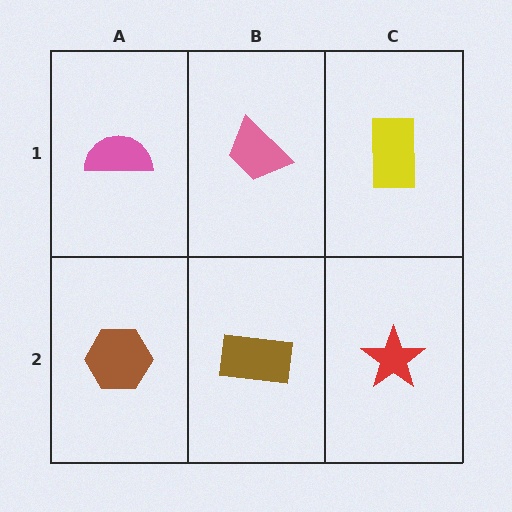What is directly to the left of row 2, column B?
A brown hexagon.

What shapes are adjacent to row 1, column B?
A brown rectangle (row 2, column B), a pink semicircle (row 1, column A), a yellow rectangle (row 1, column C).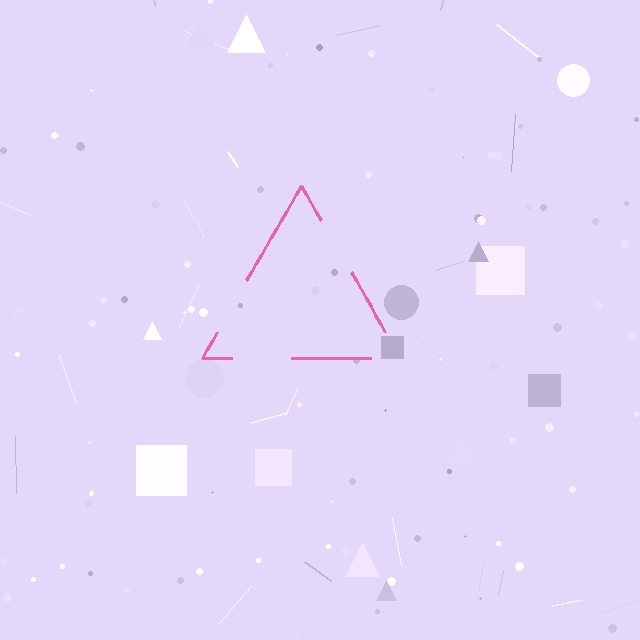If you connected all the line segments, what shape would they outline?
They would outline a triangle.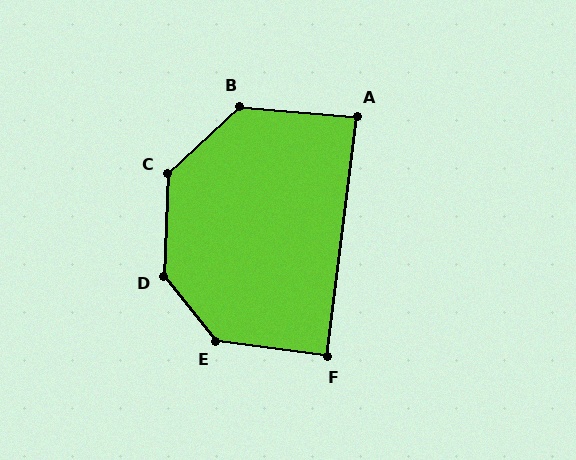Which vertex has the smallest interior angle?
A, at approximately 88 degrees.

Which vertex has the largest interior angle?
D, at approximately 139 degrees.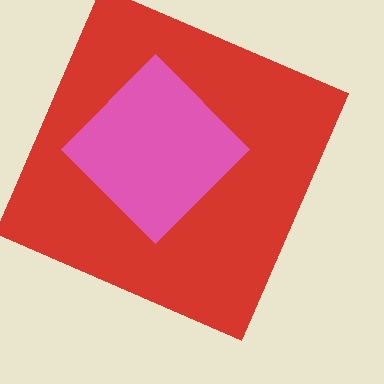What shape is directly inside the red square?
The pink diamond.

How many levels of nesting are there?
2.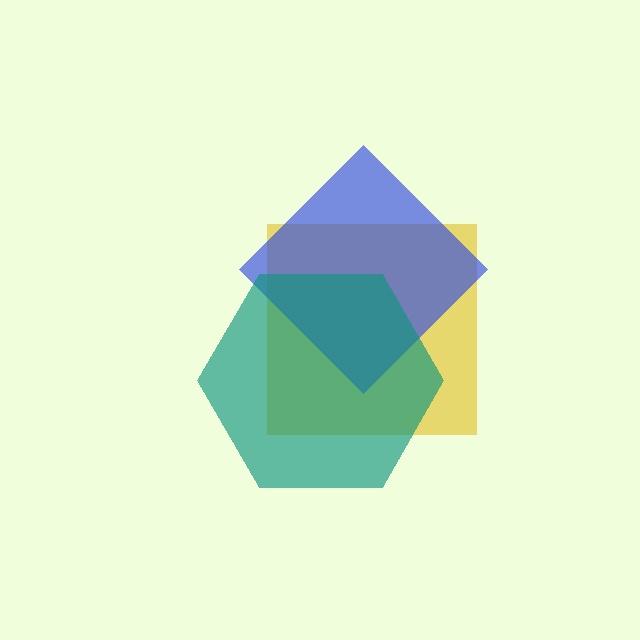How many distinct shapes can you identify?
There are 3 distinct shapes: a yellow square, a blue diamond, a teal hexagon.